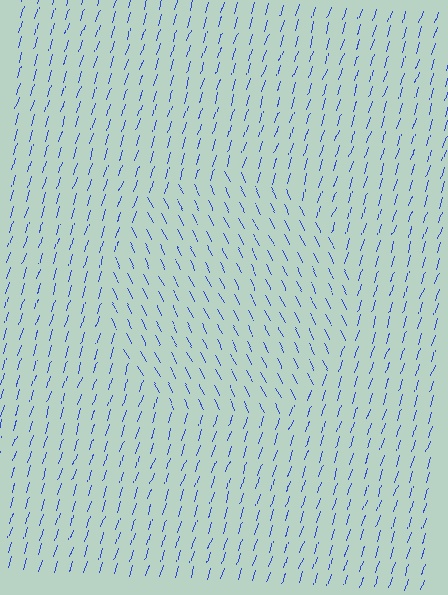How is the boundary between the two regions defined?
The boundary is defined purely by a change in line orientation (approximately 45 degrees difference). All lines are the same color and thickness.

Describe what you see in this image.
The image is filled with small blue line segments. A circle region in the image has lines oriented differently from the surrounding lines, creating a visible texture boundary.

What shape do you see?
I see a circle.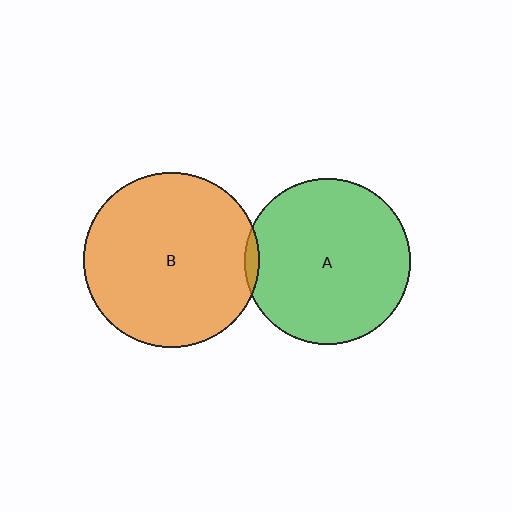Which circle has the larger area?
Circle B (orange).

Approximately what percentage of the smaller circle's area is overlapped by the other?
Approximately 5%.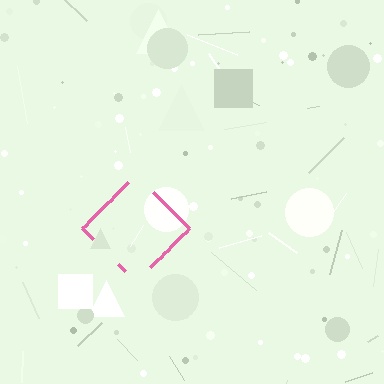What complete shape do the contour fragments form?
The contour fragments form a diamond.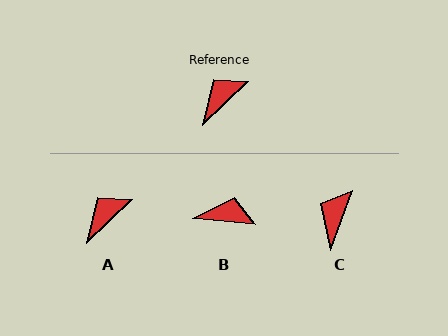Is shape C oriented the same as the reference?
No, it is off by about 26 degrees.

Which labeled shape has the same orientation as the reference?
A.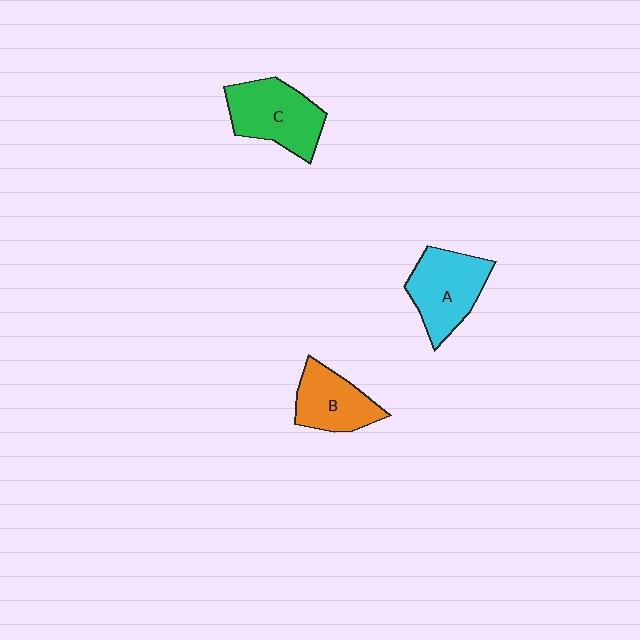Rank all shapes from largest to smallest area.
From largest to smallest: C (green), A (cyan), B (orange).